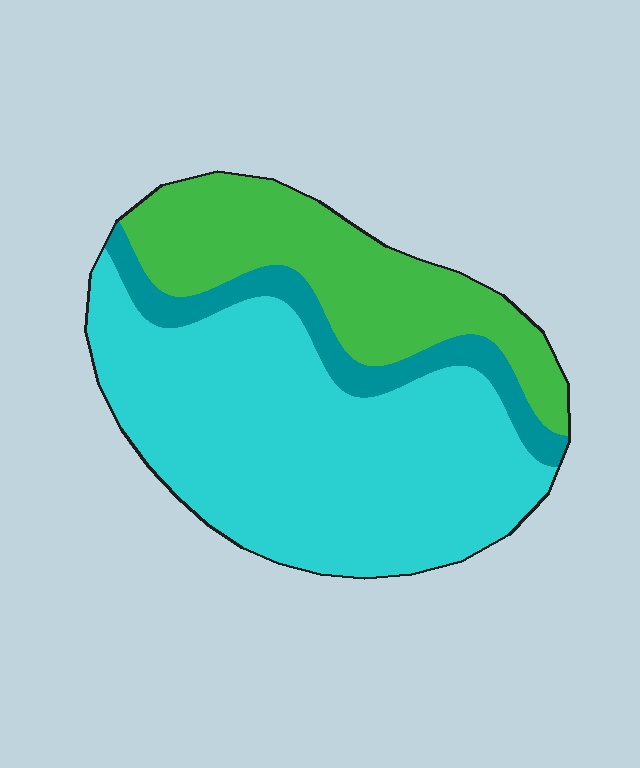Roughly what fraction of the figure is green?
Green covers about 30% of the figure.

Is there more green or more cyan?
Cyan.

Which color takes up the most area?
Cyan, at roughly 60%.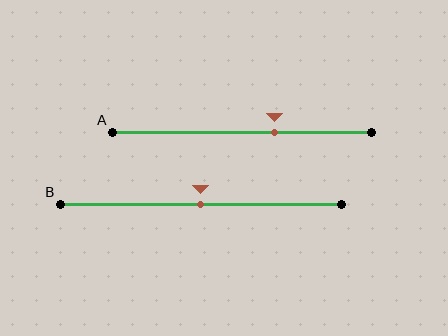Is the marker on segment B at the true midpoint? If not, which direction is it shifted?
Yes, the marker on segment B is at the true midpoint.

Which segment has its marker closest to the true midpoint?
Segment B has its marker closest to the true midpoint.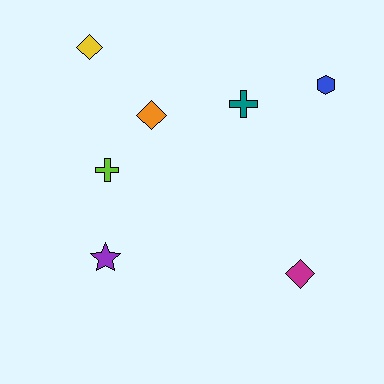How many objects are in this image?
There are 7 objects.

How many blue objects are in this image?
There is 1 blue object.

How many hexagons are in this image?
There is 1 hexagon.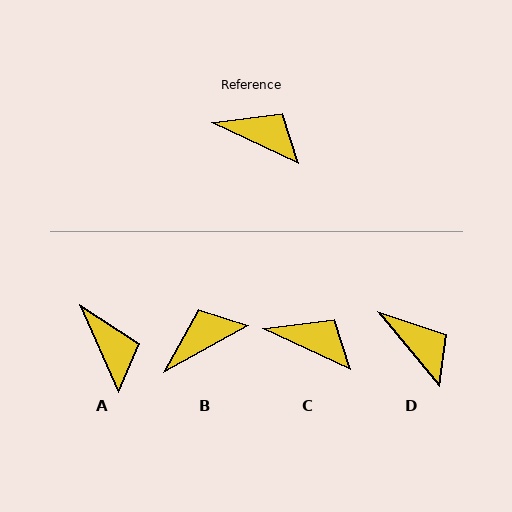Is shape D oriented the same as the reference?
No, it is off by about 26 degrees.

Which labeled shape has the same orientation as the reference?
C.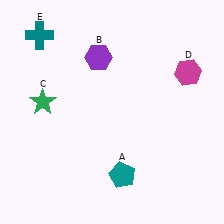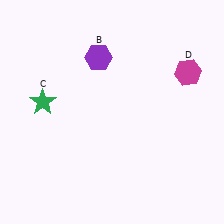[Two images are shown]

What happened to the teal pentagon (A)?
The teal pentagon (A) was removed in Image 2. It was in the bottom-right area of Image 1.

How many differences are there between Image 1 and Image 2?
There are 2 differences between the two images.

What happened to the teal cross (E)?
The teal cross (E) was removed in Image 2. It was in the top-left area of Image 1.